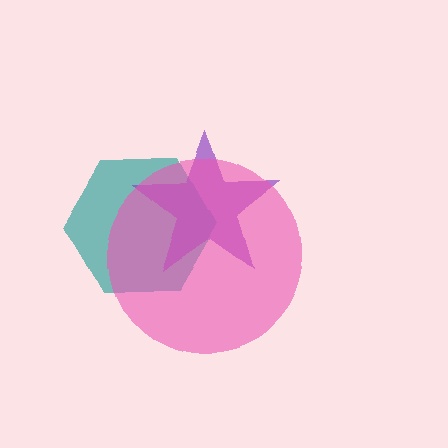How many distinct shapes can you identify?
There are 3 distinct shapes: a teal hexagon, a purple star, a pink circle.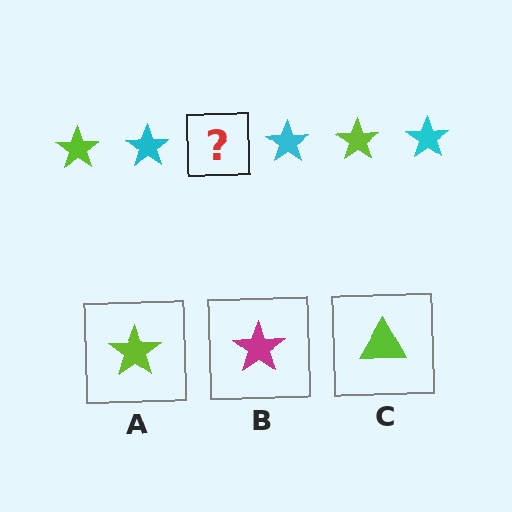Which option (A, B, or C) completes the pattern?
A.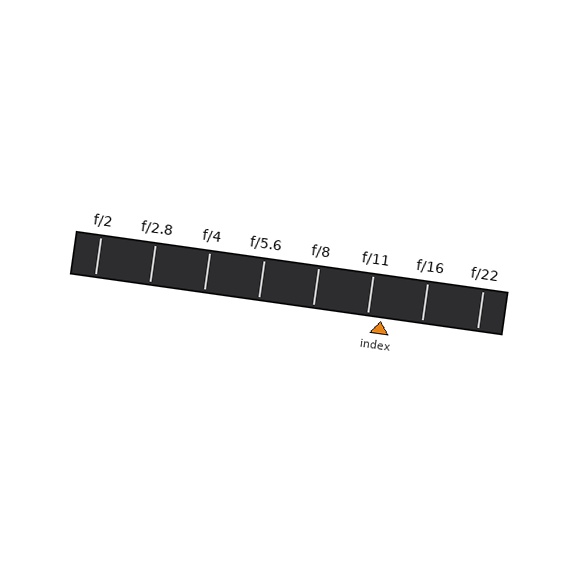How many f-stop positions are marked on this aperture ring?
There are 8 f-stop positions marked.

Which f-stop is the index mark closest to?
The index mark is closest to f/11.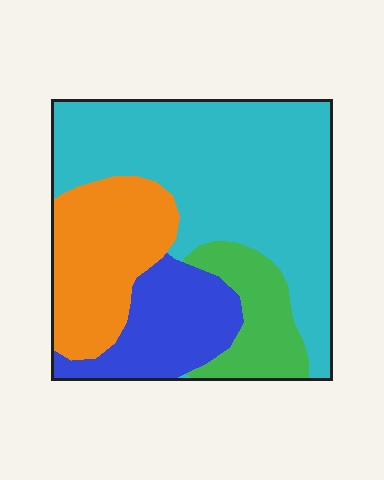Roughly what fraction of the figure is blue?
Blue covers around 15% of the figure.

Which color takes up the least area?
Green, at roughly 10%.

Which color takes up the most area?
Cyan, at roughly 50%.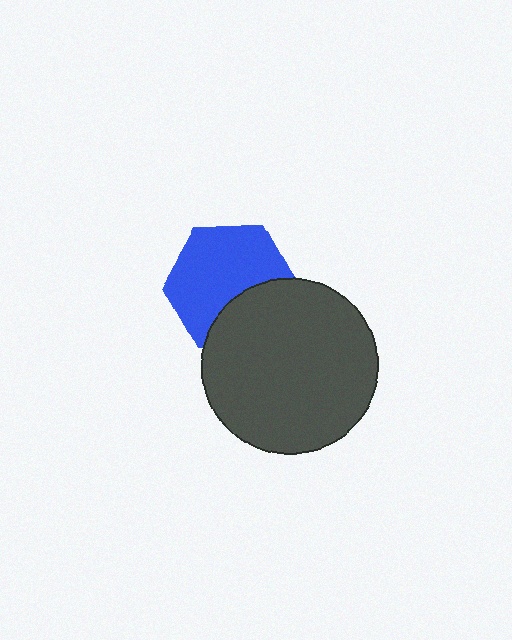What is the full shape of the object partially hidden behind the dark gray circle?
The partially hidden object is a blue hexagon.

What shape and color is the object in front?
The object in front is a dark gray circle.